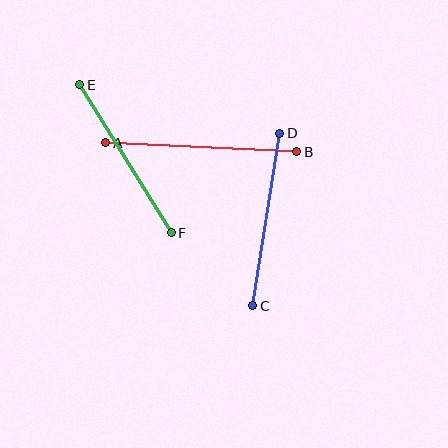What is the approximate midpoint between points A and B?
The midpoint is at approximately (201, 147) pixels.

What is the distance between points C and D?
The distance is approximately 174 pixels.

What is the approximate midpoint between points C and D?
The midpoint is at approximately (266, 220) pixels.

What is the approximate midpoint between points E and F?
The midpoint is at approximately (125, 159) pixels.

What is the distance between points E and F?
The distance is approximately 174 pixels.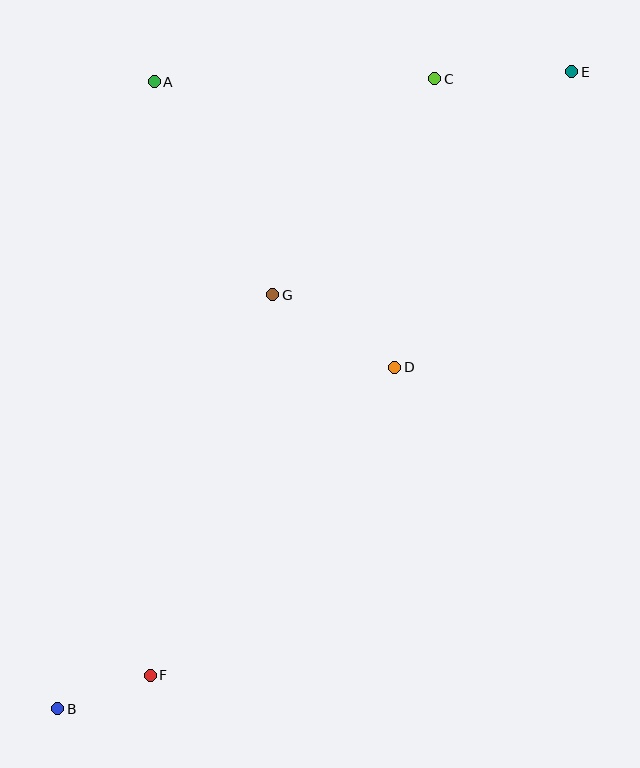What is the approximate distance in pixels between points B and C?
The distance between B and C is approximately 735 pixels.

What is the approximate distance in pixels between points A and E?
The distance between A and E is approximately 418 pixels.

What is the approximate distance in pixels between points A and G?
The distance between A and G is approximately 244 pixels.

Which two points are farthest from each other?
Points B and E are farthest from each other.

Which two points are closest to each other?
Points B and F are closest to each other.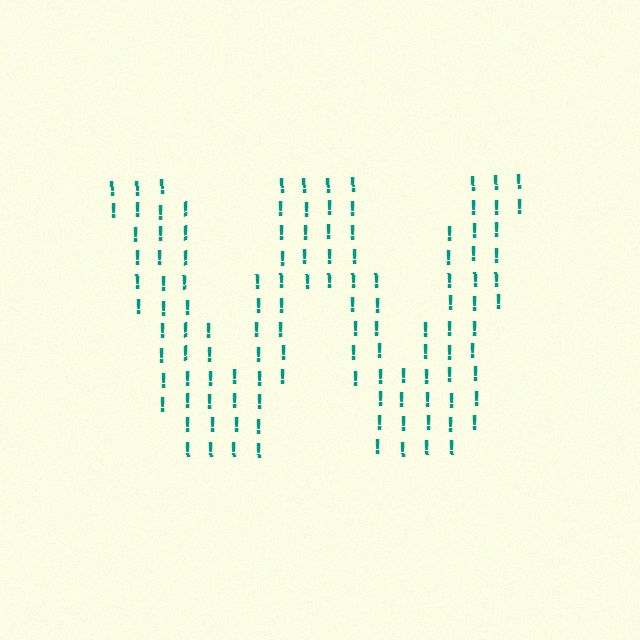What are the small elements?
The small elements are exclamation marks.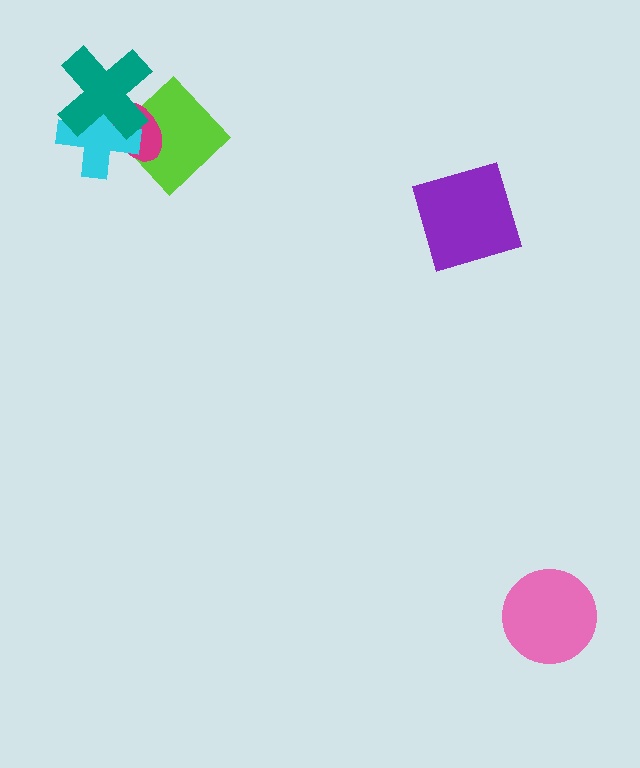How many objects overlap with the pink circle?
0 objects overlap with the pink circle.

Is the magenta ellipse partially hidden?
Yes, it is partially covered by another shape.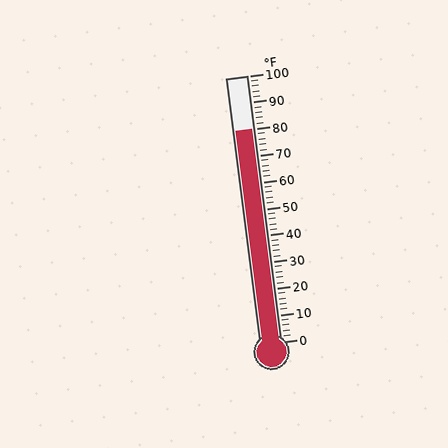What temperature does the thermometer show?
The thermometer shows approximately 80°F.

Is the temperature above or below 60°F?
The temperature is above 60°F.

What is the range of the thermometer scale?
The thermometer scale ranges from 0°F to 100°F.